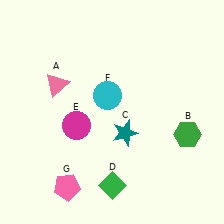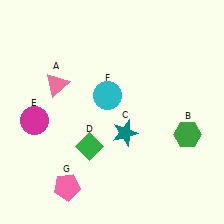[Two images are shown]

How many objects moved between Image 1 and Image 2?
2 objects moved between the two images.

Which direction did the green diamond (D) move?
The green diamond (D) moved up.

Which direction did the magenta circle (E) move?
The magenta circle (E) moved left.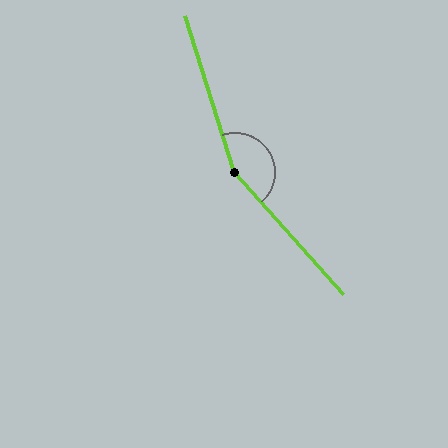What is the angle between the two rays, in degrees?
Approximately 156 degrees.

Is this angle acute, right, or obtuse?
It is obtuse.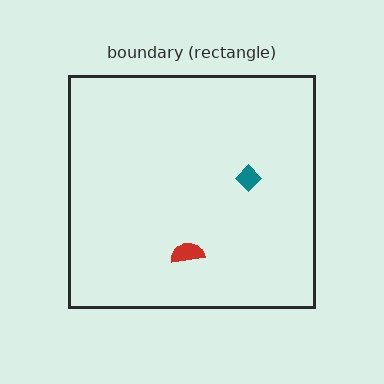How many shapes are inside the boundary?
2 inside, 0 outside.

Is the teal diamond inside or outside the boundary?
Inside.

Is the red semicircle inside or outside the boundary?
Inside.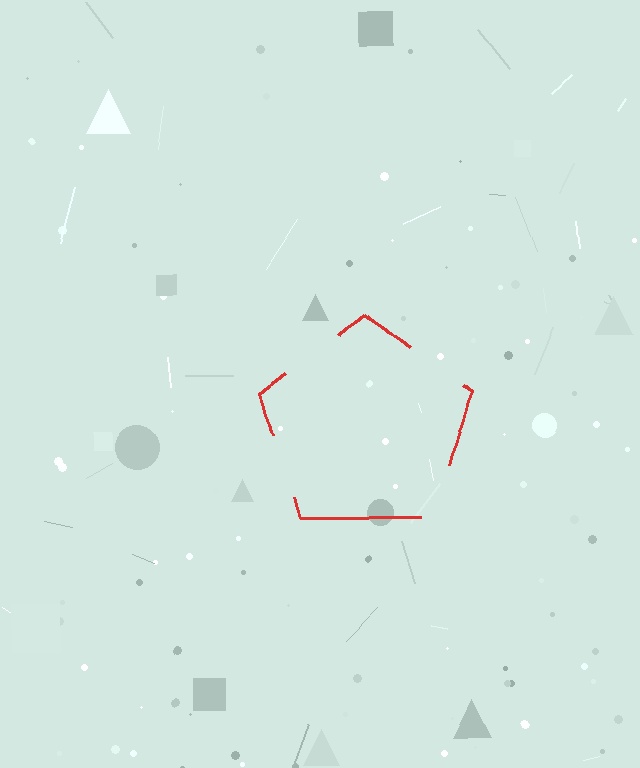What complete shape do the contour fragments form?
The contour fragments form a pentagon.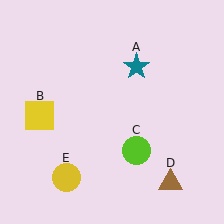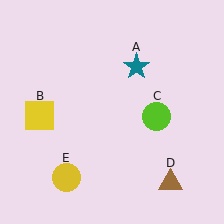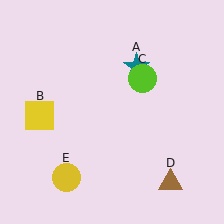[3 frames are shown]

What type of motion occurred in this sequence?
The lime circle (object C) rotated counterclockwise around the center of the scene.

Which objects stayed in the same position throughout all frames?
Teal star (object A) and yellow square (object B) and brown triangle (object D) and yellow circle (object E) remained stationary.